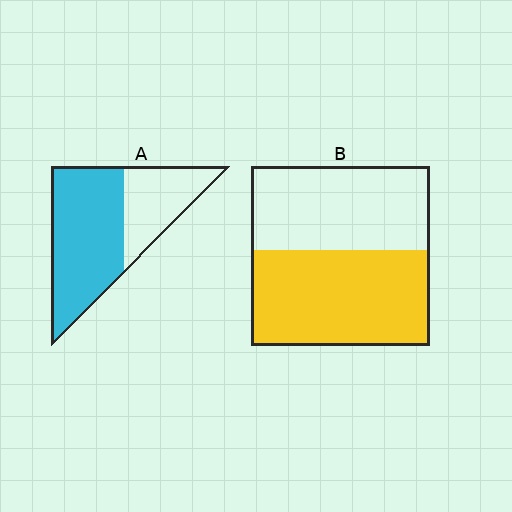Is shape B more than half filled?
Roughly half.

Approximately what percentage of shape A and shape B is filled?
A is approximately 65% and B is approximately 55%.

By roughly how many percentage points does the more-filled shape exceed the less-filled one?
By roughly 10 percentage points (A over B).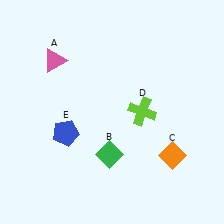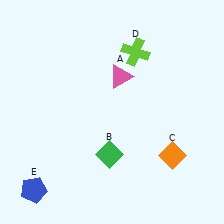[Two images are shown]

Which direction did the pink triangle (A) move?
The pink triangle (A) moved right.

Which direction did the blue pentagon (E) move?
The blue pentagon (E) moved down.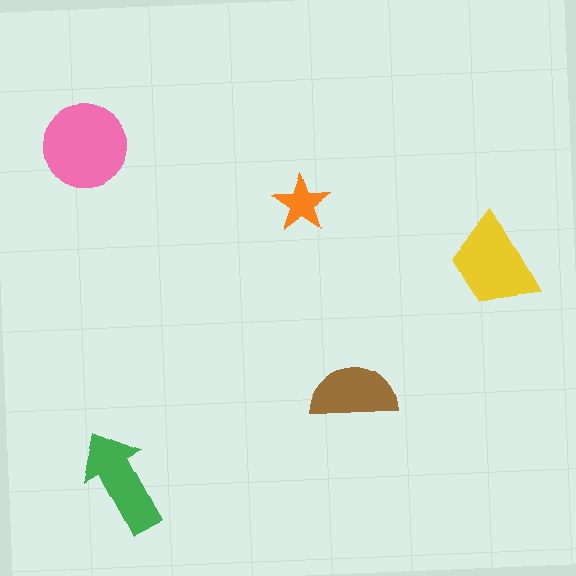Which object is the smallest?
The orange star.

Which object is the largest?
The pink circle.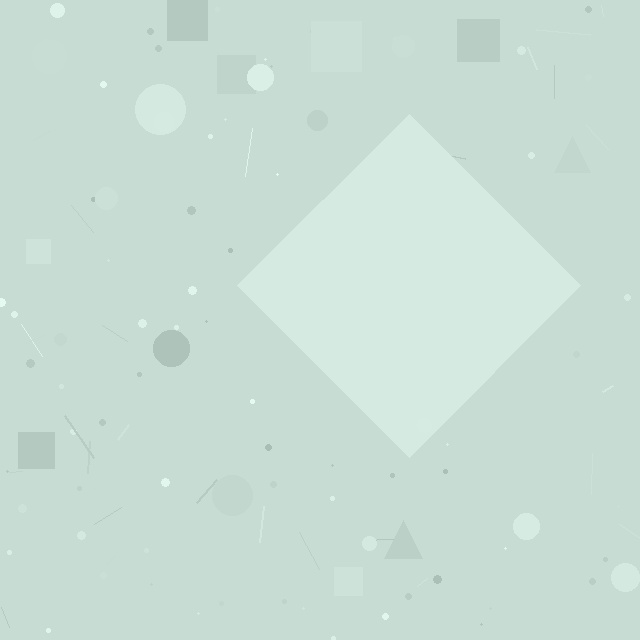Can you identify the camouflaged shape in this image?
The camouflaged shape is a diamond.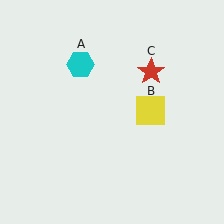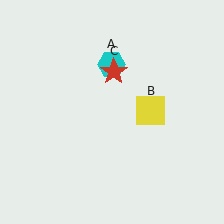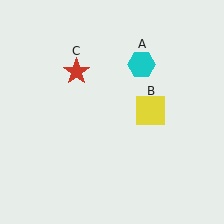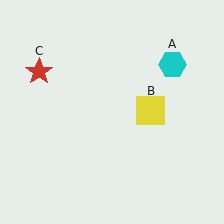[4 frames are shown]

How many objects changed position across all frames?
2 objects changed position: cyan hexagon (object A), red star (object C).